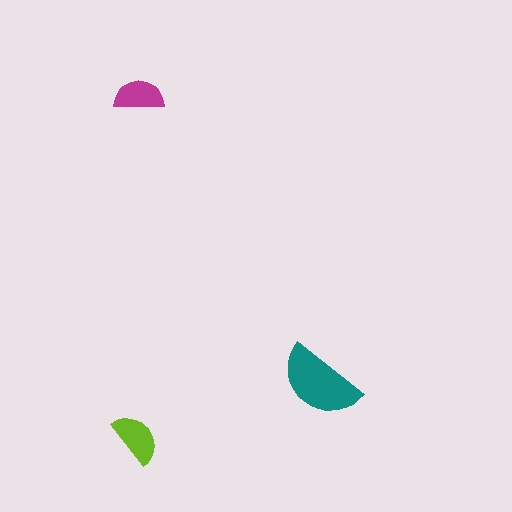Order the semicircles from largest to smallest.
the teal one, the lime one, the magenta one.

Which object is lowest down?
The lime semicircle is bottommost.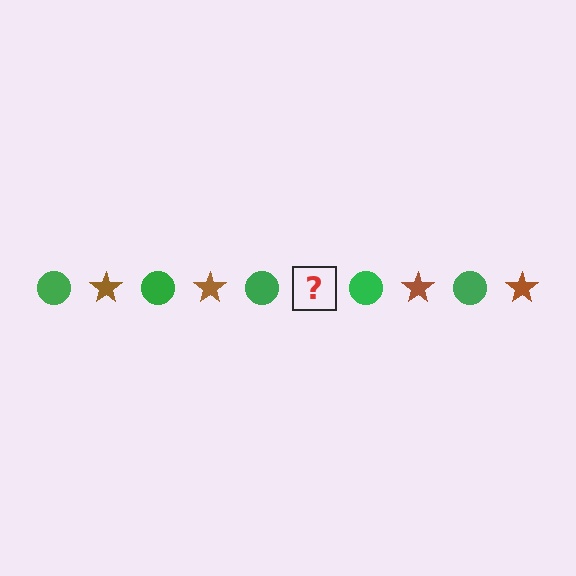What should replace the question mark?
The question mark should be replaced with a brown star.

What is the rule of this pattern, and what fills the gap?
The rule is that the pattern alternates between green circle and brown star. The gap should be filled with a brown star.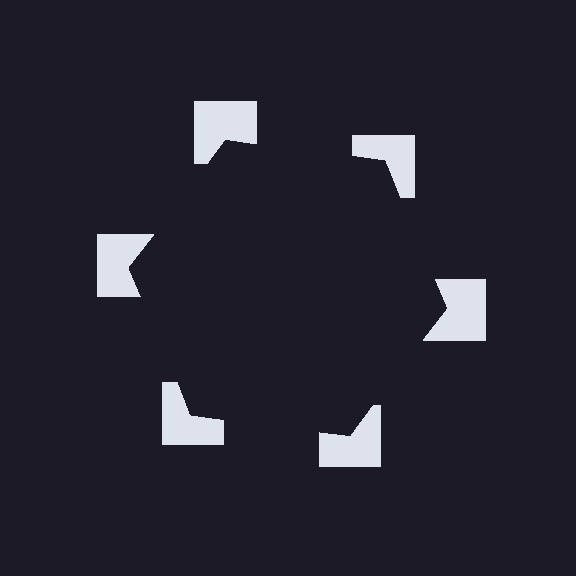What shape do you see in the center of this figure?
An illusory hexagon — its edges are inferred from the aligned wedge cuts in the notched squares, not physically drawn.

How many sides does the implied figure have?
6 sides.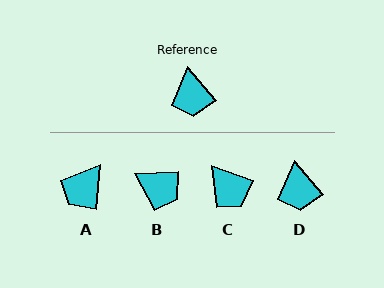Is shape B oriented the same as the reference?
No, it is off by about 52 degrees.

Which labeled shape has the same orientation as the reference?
D.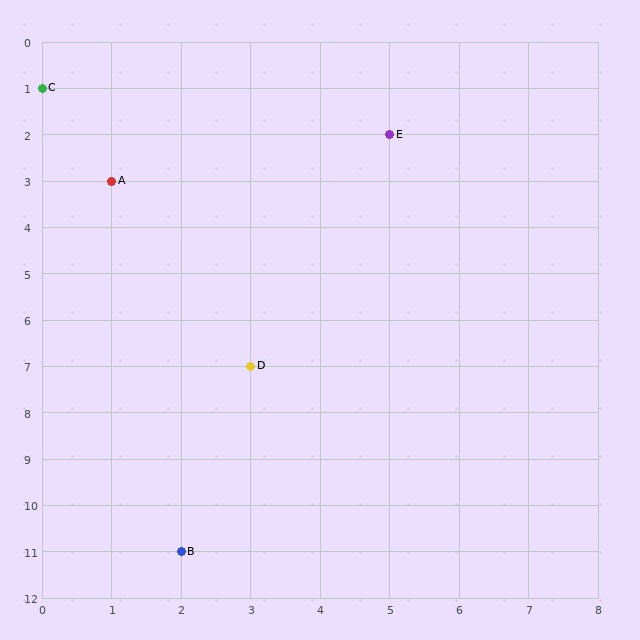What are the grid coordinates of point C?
Point C is at grid coordinates (0, 1).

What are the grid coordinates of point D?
Point D is at grid coordinates (3, 7).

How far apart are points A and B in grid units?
Points A and B are 1 column and 8 rows apart (about 8.1 grid units diagonally).